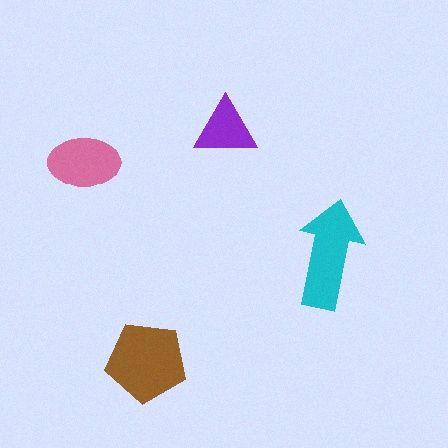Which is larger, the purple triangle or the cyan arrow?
The cyan arrow.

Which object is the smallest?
The purple triangle.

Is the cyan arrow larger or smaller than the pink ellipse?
Larger.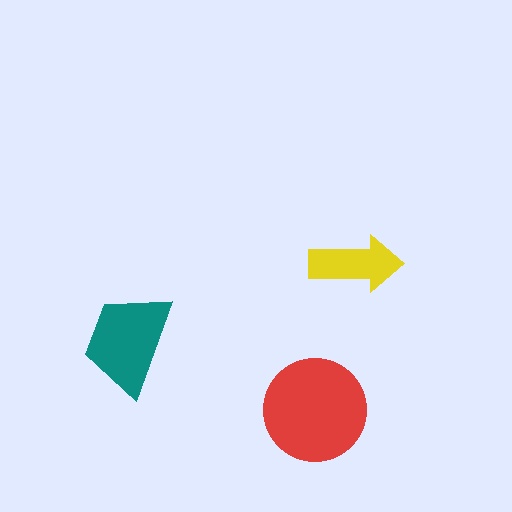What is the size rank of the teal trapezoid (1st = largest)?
2nd.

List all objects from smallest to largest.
The yellow arrow, the teal trapezoid, the red circle.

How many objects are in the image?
There are 3 objects in the image.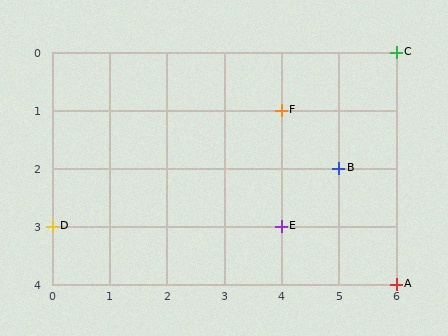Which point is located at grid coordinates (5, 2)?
Point B is at (5, 2).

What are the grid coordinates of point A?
Point A is at grid coordinates (6, 4).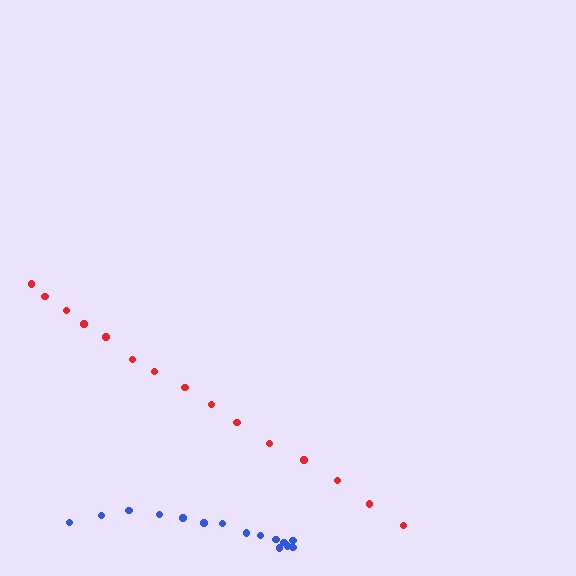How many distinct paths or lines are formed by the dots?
There are 2 distinct paths.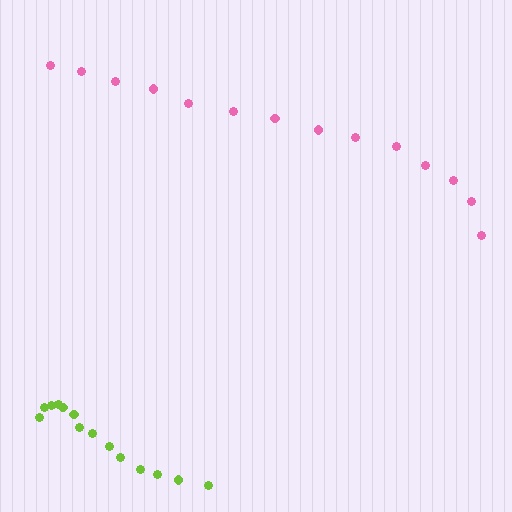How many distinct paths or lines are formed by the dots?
There are 2 distinct paths.